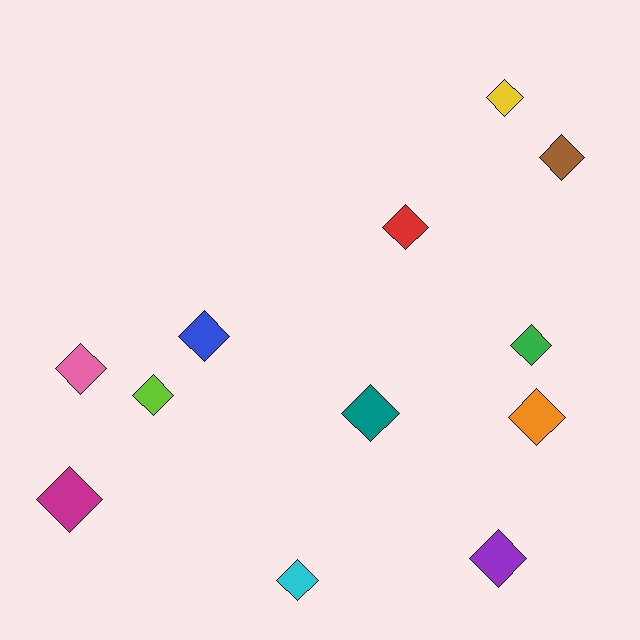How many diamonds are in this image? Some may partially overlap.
There are 12 diamonds.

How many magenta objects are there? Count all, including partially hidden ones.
There is 1 magenta object.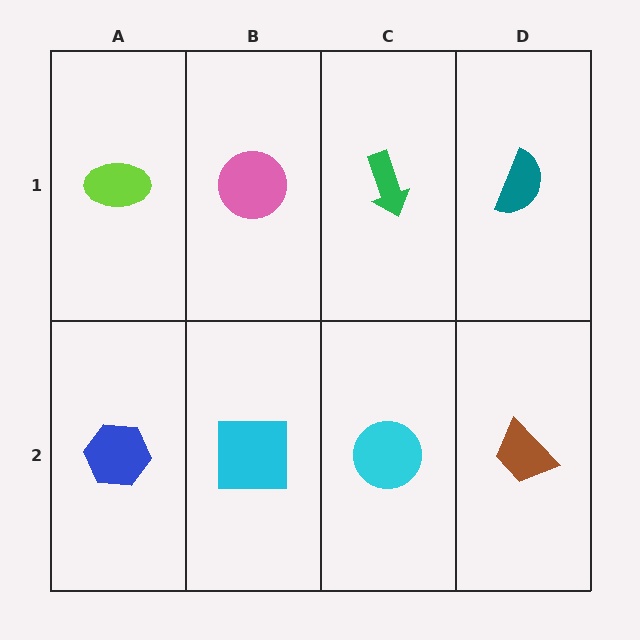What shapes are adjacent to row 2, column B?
A pink circle (row 1, column B), a blue hexagon (row 2, column A), a cyan circle (row 2, column C).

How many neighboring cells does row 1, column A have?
2.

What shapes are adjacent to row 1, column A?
A blue hexagon (row 2, column A), a pink circle (row 1, column B).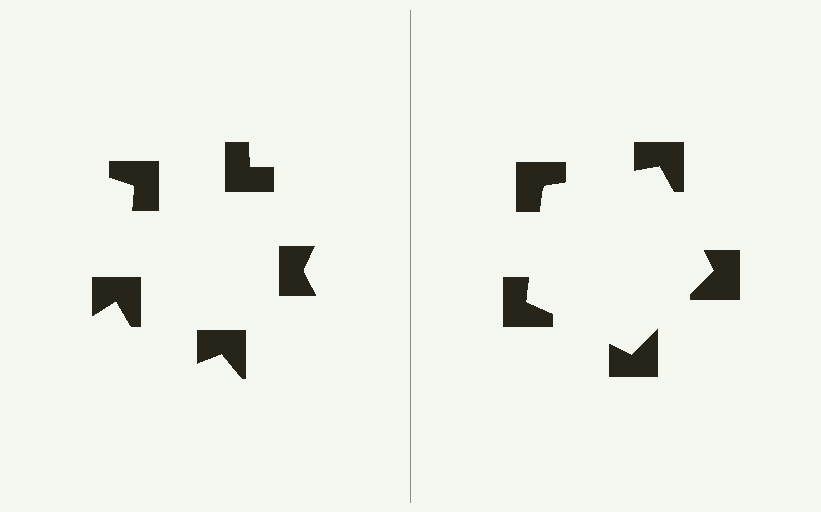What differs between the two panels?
The notched squares are positioned identically on both sides; only the wedge orientations differ. On the right they align to a pentagon; on the left they are misaligned.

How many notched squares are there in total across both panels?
10 — 5 on each side.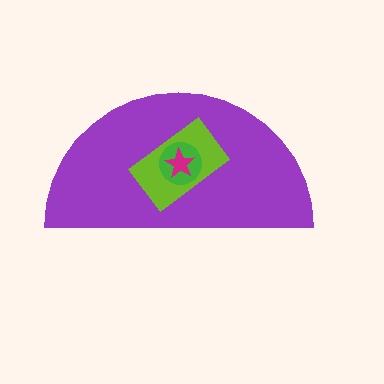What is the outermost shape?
The purple semicircle.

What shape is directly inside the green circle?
The magenta star.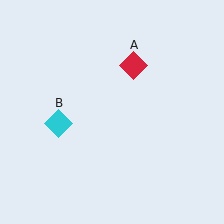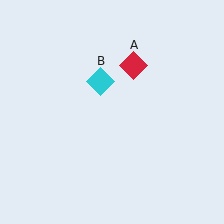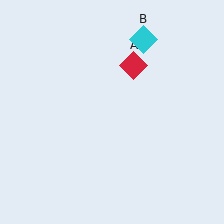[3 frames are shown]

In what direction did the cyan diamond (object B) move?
The cyan diamond (object B) moved up and to the right.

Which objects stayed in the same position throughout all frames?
Red diamond (object A) remained stationary.